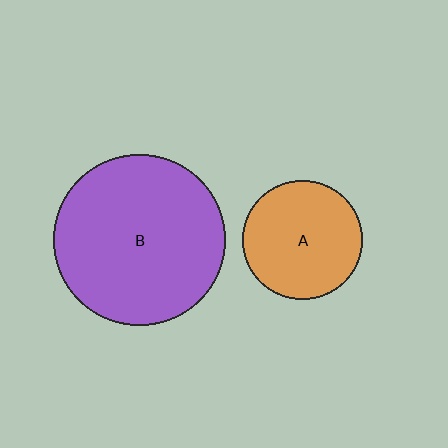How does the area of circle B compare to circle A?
Approximately 2.1 times.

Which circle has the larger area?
Circle B (purple).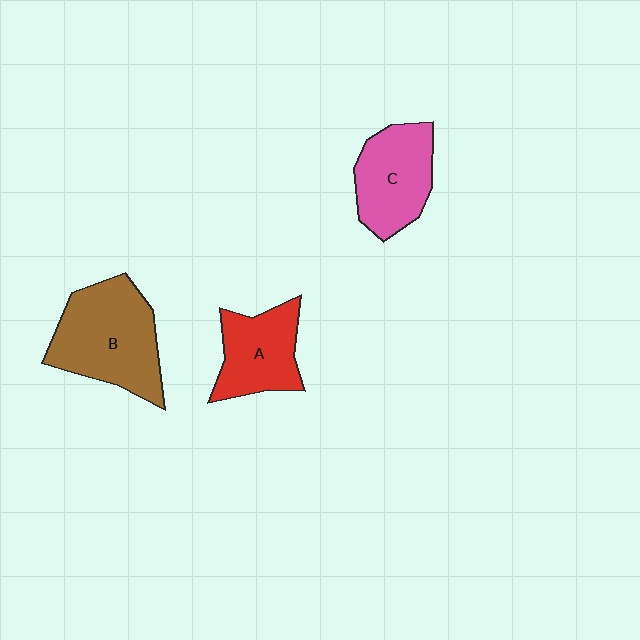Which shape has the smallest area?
Shape A (red).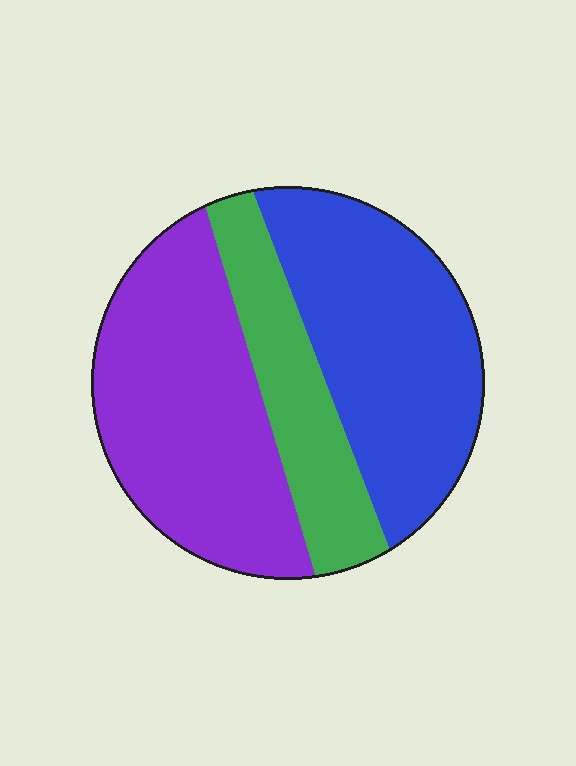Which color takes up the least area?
Green, at roughly 20%.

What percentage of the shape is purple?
Purple covers around 40% of the shape.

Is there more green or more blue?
Blue.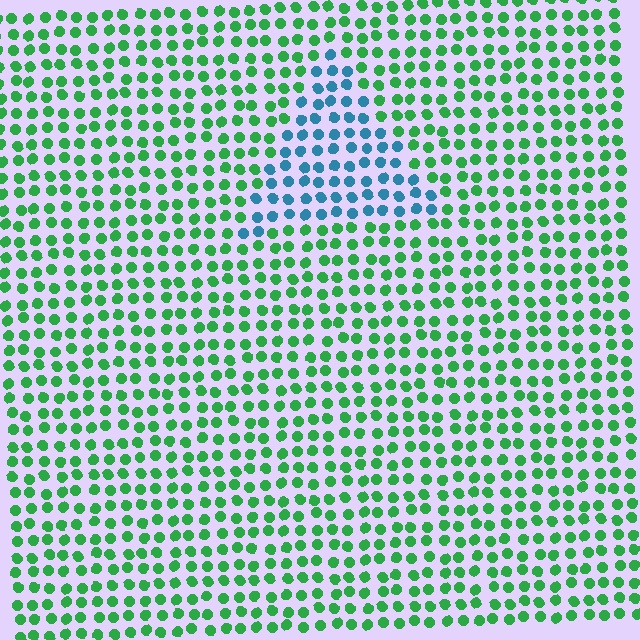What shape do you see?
I see a triangle.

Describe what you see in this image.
The image is filled with small green elements in a uniform arrangement. A triangle-shaped region is visible where the elements are tinted to a slightly different hue, forming a subtle color boundary.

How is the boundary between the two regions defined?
The boundary is defined purely by a slight shift in hue (about 65 degrees). Spacing, size, and orientation are identical on both sides.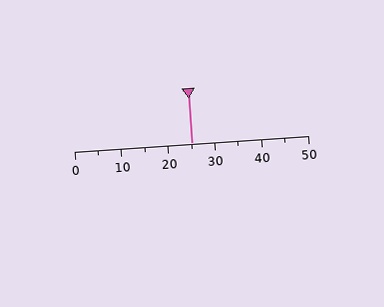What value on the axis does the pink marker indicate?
The marker indicates approximately 25.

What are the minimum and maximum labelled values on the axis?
The axis runs from 0 to 50.